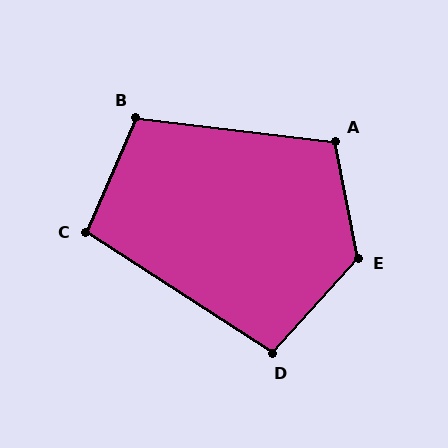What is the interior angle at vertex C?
Approximately 100 degrees (obtuse).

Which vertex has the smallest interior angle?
D, at approximately 99 degrees.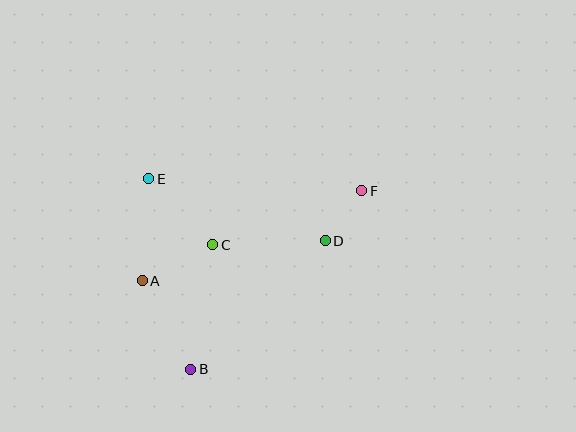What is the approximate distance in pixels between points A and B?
The distance between A and B is approximately 101 pixels.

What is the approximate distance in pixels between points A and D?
The distance between A and D is approximately 187 pixels.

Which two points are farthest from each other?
Points B and F are farthest from each other.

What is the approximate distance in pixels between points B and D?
The distance between B and D is approximately 186 pixels.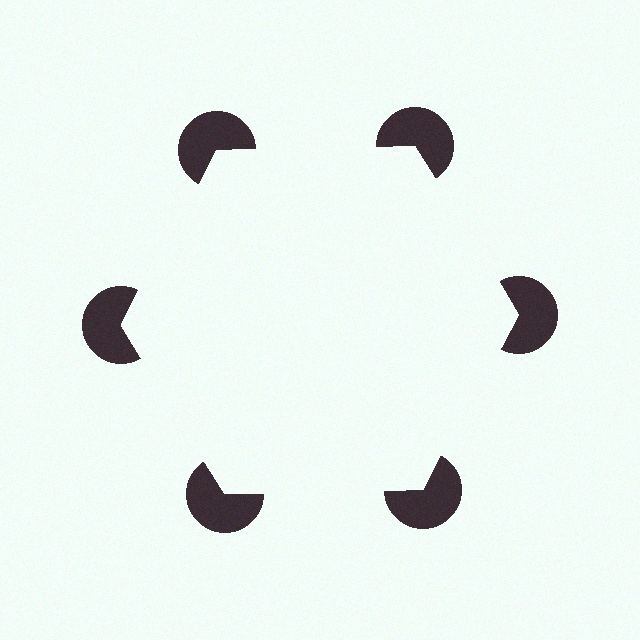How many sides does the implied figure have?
6 sides.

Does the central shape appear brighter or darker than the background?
It typically appears slightly brighter than the background, even though no actual brightness change is drawn.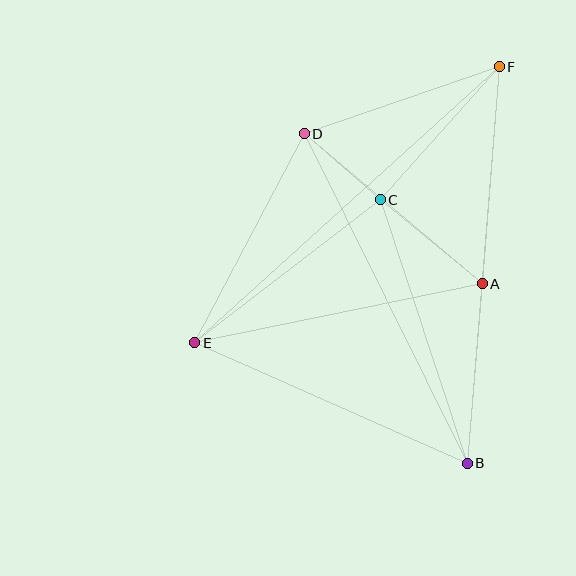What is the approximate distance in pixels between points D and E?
The distance between D and E is approximately 236 pixels.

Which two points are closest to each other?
Points C and D are closest to each other.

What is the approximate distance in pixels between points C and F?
The distance between C and F is approximately 179 pixels.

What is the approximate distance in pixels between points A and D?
The distance between A and D is approximately 233 pixels.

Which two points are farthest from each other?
Points E and F are farthest from each other.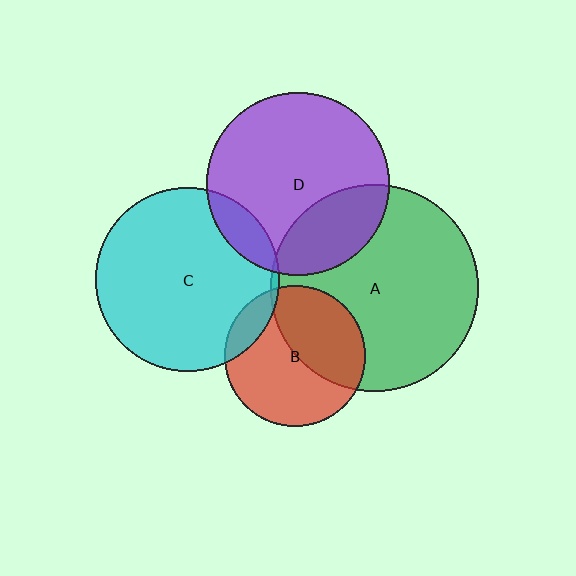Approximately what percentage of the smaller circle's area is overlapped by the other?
Approximately 25%.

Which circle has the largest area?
Circle A (green).